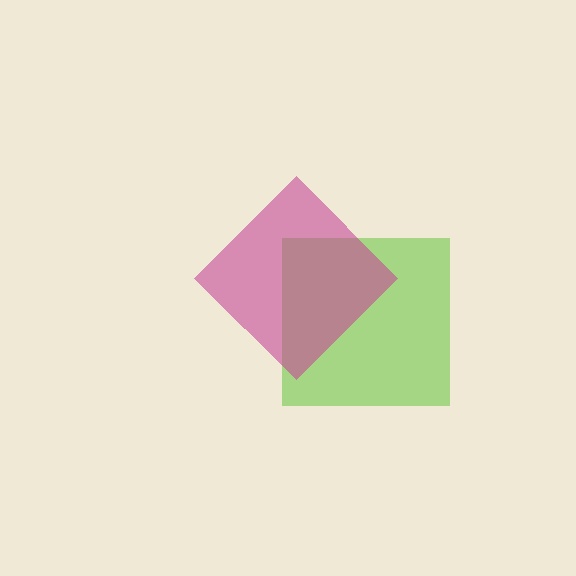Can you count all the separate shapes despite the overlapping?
Yes, there are 2 separate shapes.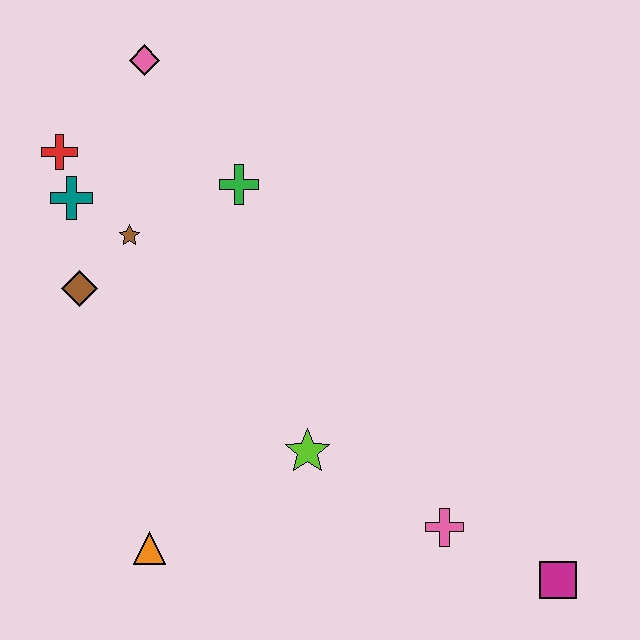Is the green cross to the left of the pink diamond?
No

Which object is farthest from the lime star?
The pink diamond is farthest from the lime star.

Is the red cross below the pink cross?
No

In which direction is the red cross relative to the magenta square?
The red cross is to the left of the magenta square.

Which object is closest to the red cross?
The teal cross is closest to the red cross.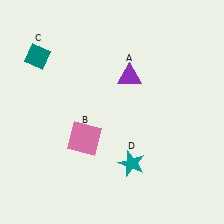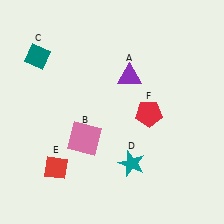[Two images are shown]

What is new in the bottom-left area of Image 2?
A red diamond (E) was added in the bottom-left area of Image 2.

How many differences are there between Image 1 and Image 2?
There are 2 differences between the two images.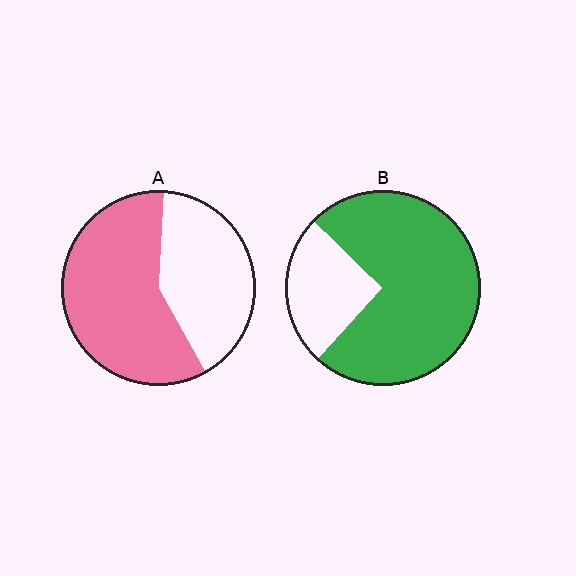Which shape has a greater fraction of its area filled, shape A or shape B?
Shape B.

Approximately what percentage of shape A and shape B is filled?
A is approximately 60% and B is approximately 75%.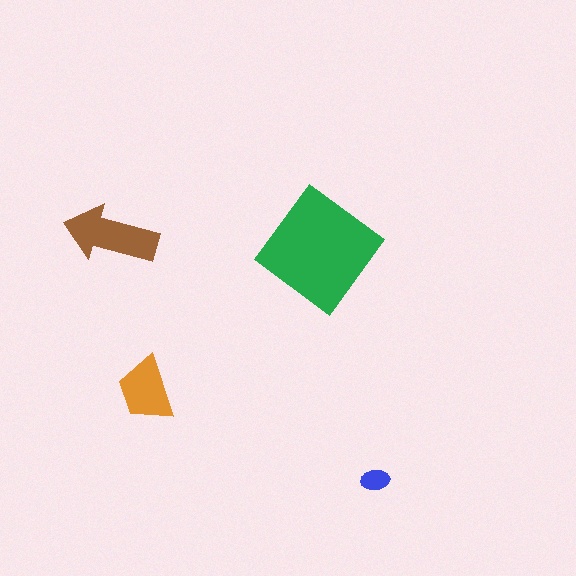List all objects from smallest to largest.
The blue ellipse, the orange trapezoid, the brown arrow, the green diamond.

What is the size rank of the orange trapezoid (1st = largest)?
3rd.